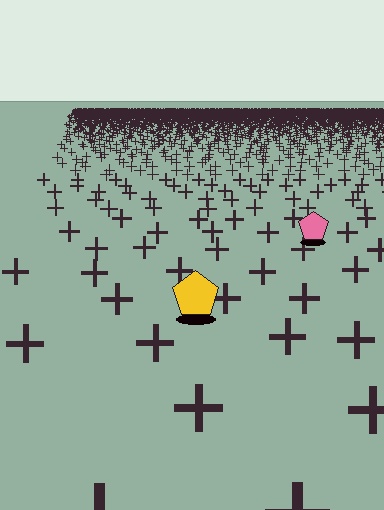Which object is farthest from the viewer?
The pink pentagon is farthest from the viewer. It appears smaller and the ground texture around it is denser.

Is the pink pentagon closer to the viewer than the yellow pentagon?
No. The yellow pentagon is closer — you can tell from the texture gradient: the ground texture is coarser near it.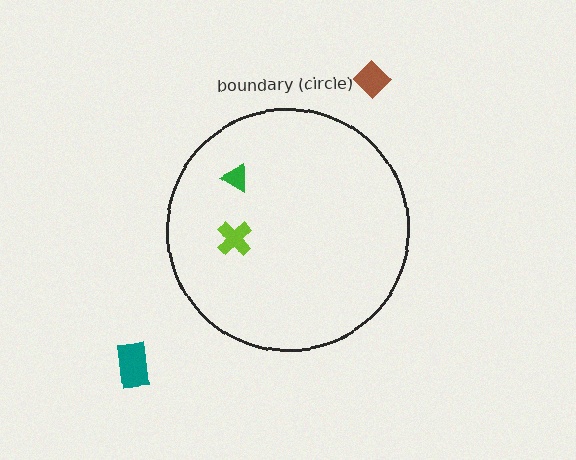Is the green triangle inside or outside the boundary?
Inside.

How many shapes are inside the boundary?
2 inside, 2 outside.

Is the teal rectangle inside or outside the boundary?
Outside.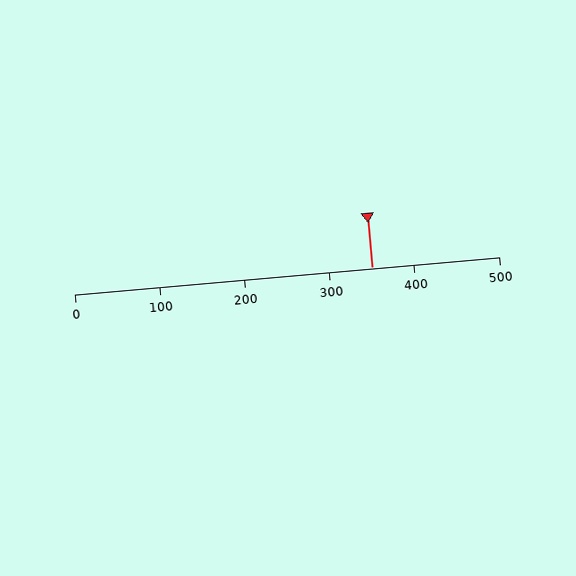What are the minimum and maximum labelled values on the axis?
The axis runs from 0 to 500.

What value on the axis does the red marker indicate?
The marker indicates approximately 350.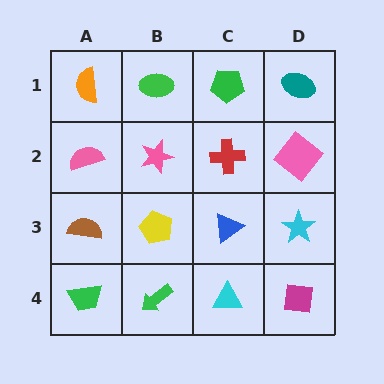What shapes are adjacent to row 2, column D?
A teal ellipse (row 1, column D), a cyan star (row 3, column D), a red cross (row 2, column C).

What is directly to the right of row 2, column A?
A pink star.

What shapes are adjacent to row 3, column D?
A pink diamond (row 2, column D), a magenta square (row 4, column D), a blue triangle (row 3, column C).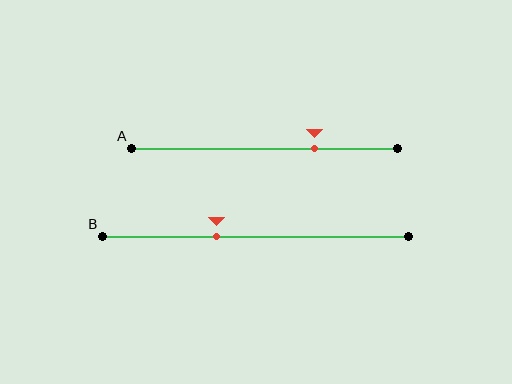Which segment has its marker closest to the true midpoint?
Segment B has its marker closest to the true midpoint.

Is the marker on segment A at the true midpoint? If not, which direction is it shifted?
No, the marker on segment A is shifted to the right by about 19% of the segment length.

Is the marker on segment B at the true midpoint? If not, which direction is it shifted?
No, the marker on segment B is shifted to the left by about 13% of the segment length.